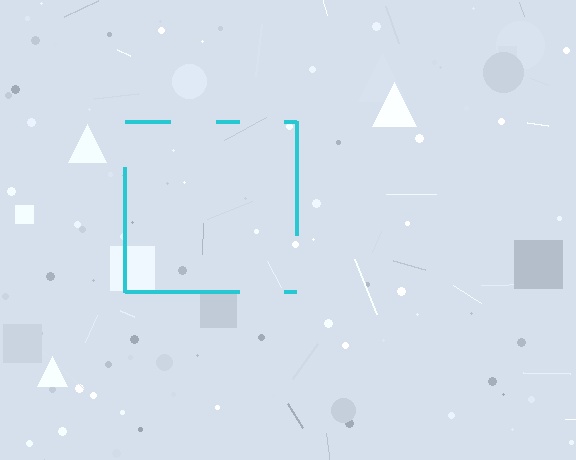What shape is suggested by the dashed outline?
The dashed outline suggests a square.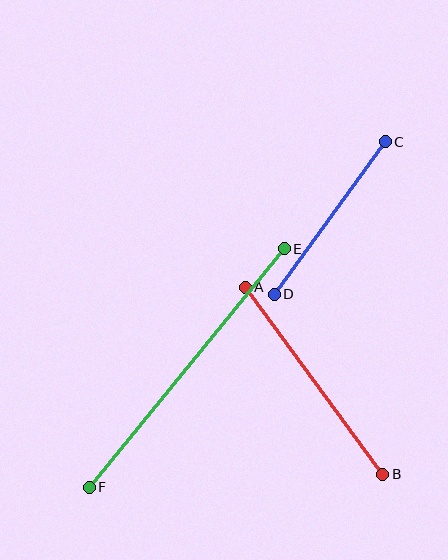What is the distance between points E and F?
The distance is approximately 308 pixels.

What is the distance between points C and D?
The distance is approximately 189 pixels.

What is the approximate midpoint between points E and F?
The midpoint is at approximately (187, 368) pixels.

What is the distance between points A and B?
The distance is approximately 232 pixels.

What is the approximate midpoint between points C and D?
The midpoint is at approximately (330, 218) pixels.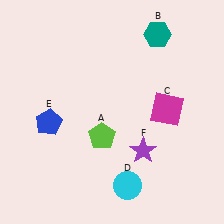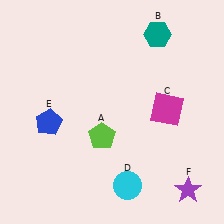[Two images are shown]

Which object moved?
The purple star (F) moved right.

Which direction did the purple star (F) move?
The purple star (F) moved right.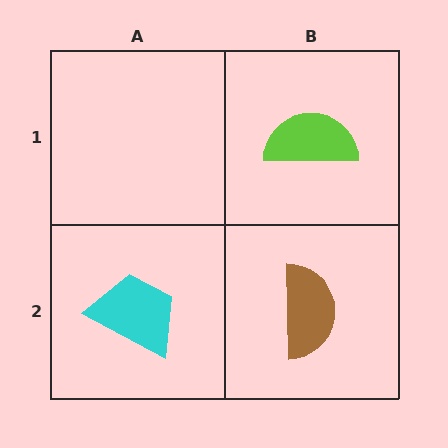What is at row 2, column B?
A brown semicircle.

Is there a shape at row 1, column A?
No, that cell is empty.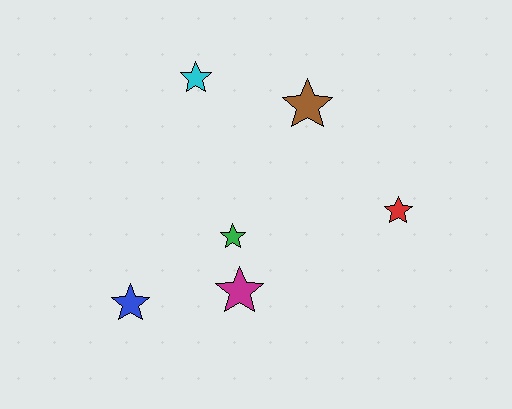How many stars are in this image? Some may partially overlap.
There are 6 stars.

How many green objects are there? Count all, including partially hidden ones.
There is 1 green object.